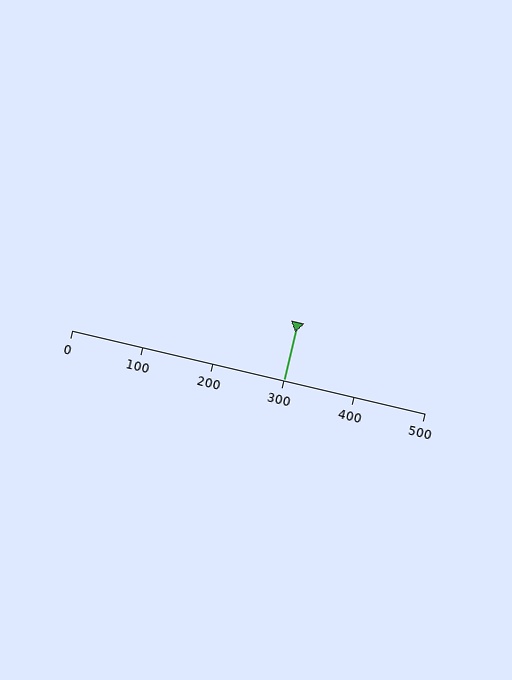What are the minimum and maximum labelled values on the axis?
The axis runs from 0 to 500.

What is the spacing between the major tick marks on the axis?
The major ticks are spaced 100 apart.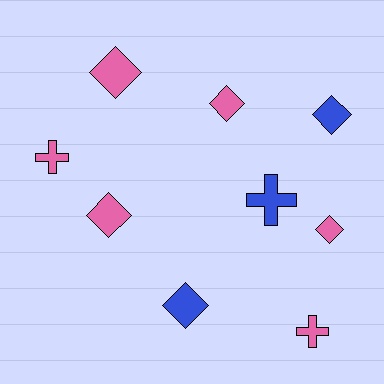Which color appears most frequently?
Pink, with 6 objects.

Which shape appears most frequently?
Diamond, with 6 objects.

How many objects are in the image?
There are 9 objects.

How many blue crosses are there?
There is 1 blue cross.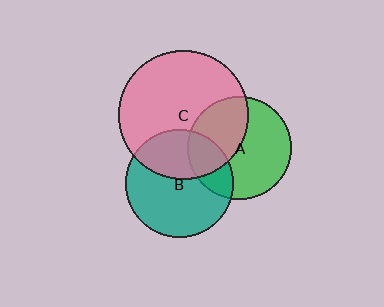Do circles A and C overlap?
Yes.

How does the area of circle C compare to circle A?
Approximately 1.6 times.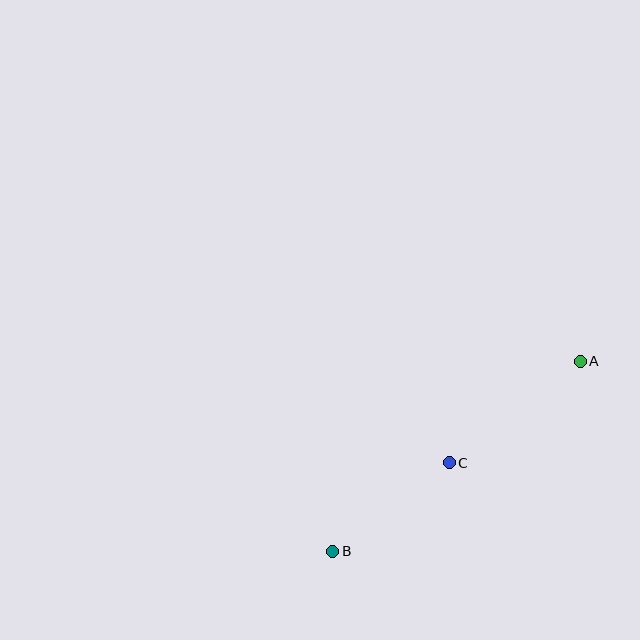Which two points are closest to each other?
Points B and C are closest to each other.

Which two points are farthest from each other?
Points A and B are farthest from each other.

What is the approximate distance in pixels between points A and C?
The distance between A and C is approximately 166 pixels.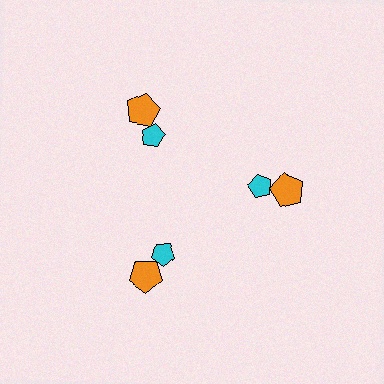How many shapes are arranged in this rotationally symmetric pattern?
There are 6 shapes, arranged in 3 groups of 2.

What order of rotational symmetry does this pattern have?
This pattern has 3-fold rotational symmetry.